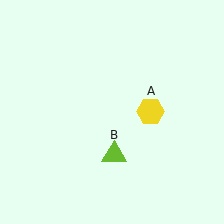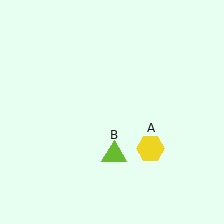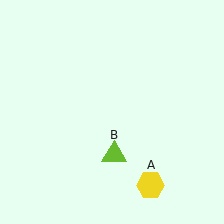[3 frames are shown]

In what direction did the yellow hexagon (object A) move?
The yellow hexagon (object A) moved down.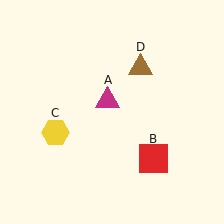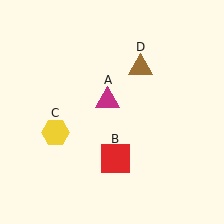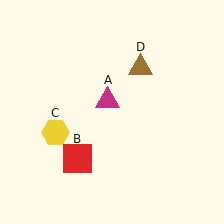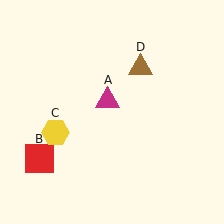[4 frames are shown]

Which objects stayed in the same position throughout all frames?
Magenta triangle (object A) and yellow hexagon (object C) and brown triangle (object D) remained stationary.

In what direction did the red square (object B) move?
The red square (object B) moved left.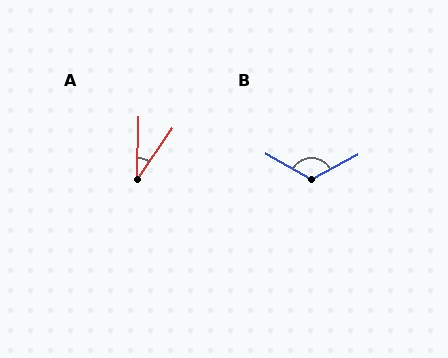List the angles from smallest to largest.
A (33°), B (122°).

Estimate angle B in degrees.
Approximately 122 degrees.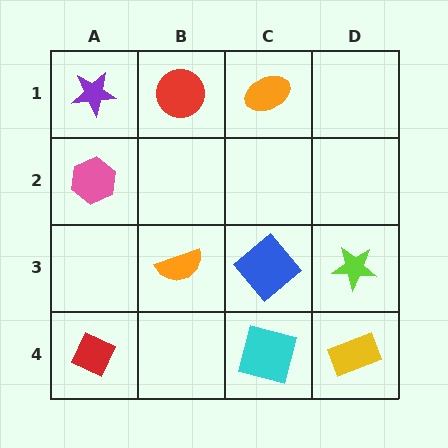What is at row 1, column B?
A red circle.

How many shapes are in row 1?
3 shapes.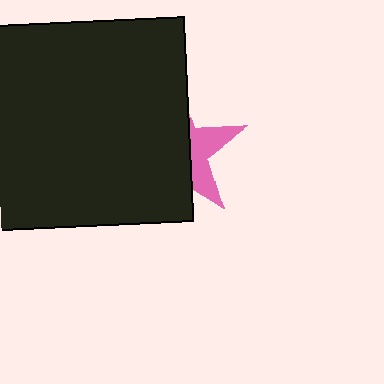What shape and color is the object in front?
The object in front is a black rectangle.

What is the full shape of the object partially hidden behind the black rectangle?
The partially hidden object is a pink star.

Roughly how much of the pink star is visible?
A small part of it is visible (roughly 32%).